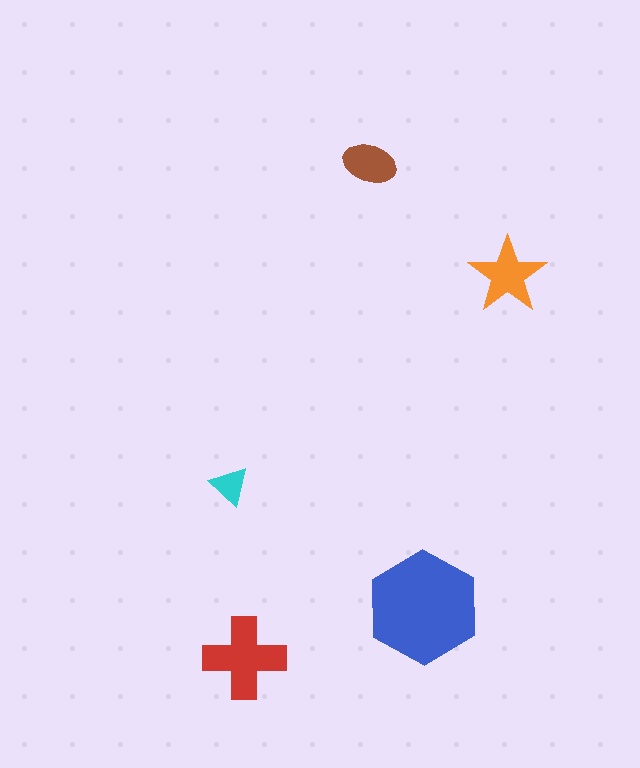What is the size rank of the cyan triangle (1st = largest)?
5th.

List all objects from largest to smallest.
The blue hexagon, the red cross, the orange star, the brown ellipse, the cyan triangle.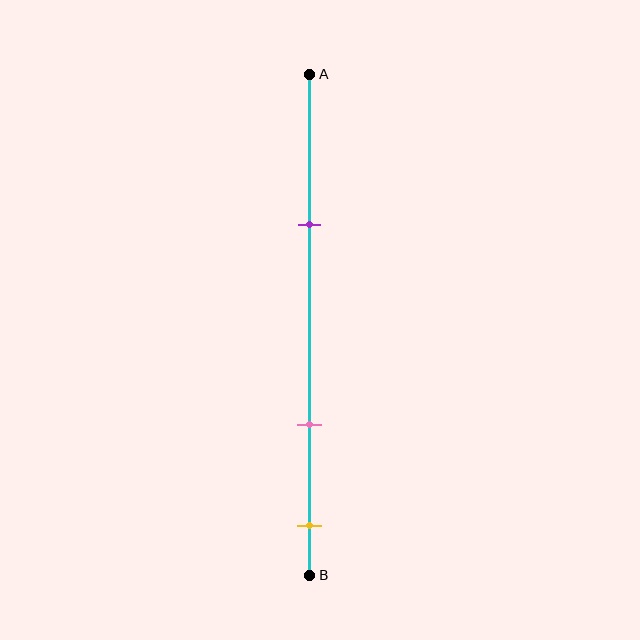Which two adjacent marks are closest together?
The pink and yellow marks are the closest adjacent pair.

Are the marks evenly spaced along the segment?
No, the marks are not evenly spaced.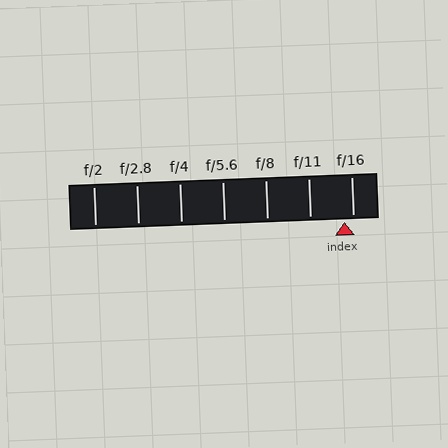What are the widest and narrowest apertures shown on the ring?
The widest aperture shown is f/2 and the narrowest is f/16.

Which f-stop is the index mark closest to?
The index mark is closest to f/16.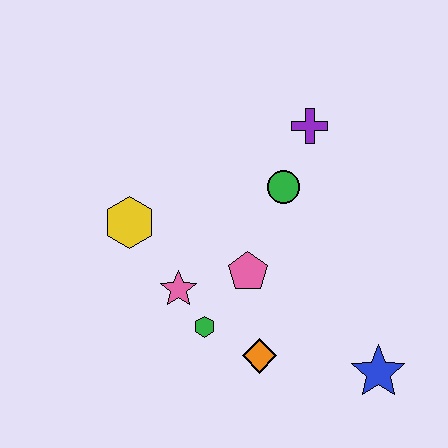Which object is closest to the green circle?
The purple cross is closest to the green circle.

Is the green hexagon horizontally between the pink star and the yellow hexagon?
No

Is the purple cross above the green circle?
Yes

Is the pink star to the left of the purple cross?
Yes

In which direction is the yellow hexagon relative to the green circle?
The yellow hexagon is to the left of the green circle.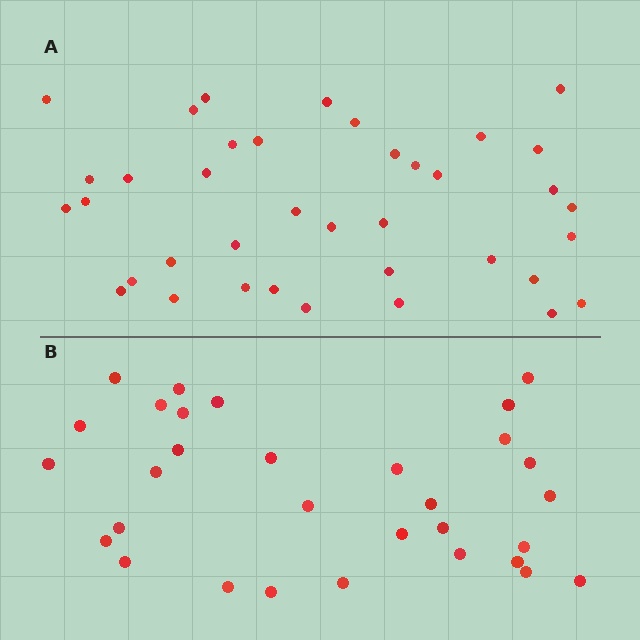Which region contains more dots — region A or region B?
Region A (the top region) has more dots.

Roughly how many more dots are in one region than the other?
Region A has roughly 8 or so more dots than region B.